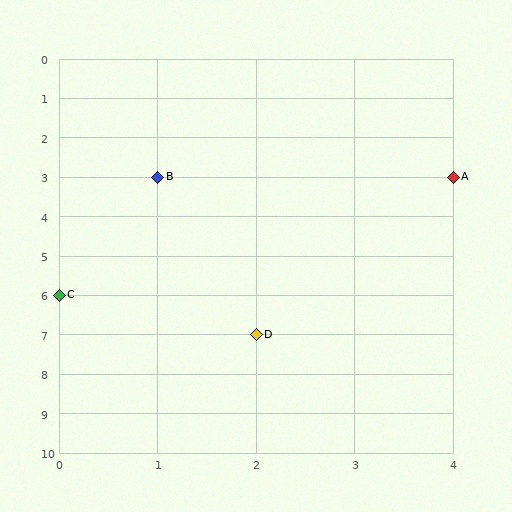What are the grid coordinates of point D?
Point D is at grid coordinates (2, 7).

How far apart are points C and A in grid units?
Points C and A are 4 columns and 3 rows apart (about 5.0 grid units diagonally).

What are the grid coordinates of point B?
Point B is at grid coordinates (1, 3).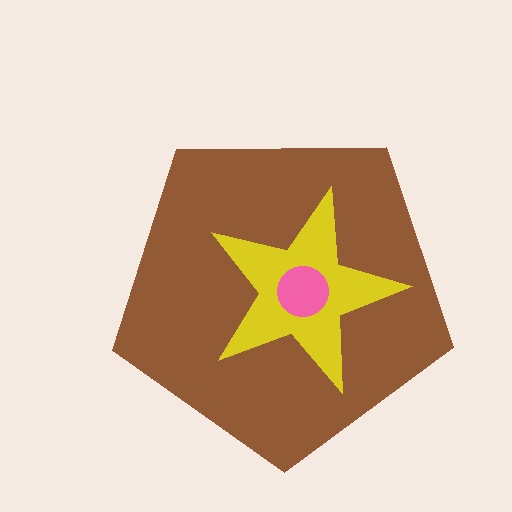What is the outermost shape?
The brown pentagon.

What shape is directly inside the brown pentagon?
The yellow star.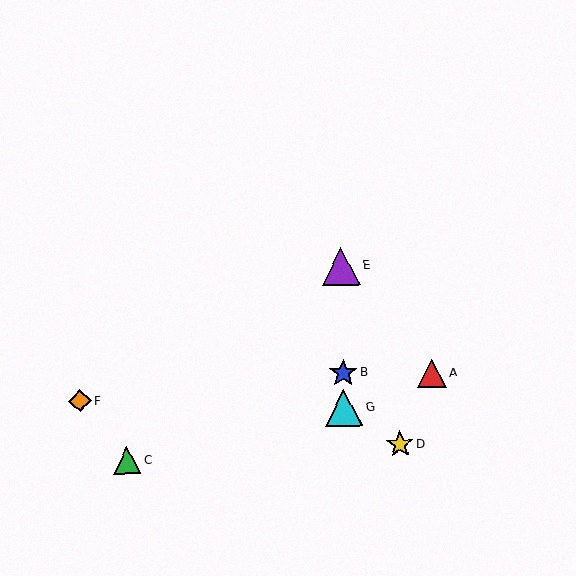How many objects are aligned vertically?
3 objects (B, E, G) are aligned vertically.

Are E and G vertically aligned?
Yes, both are at x≈341.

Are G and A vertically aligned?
No, G is at x≈344 and A is at x≈432.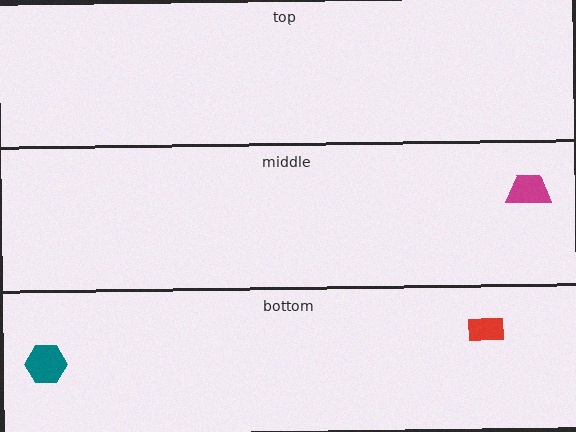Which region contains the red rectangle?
The bottom region.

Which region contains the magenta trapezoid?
The middle region.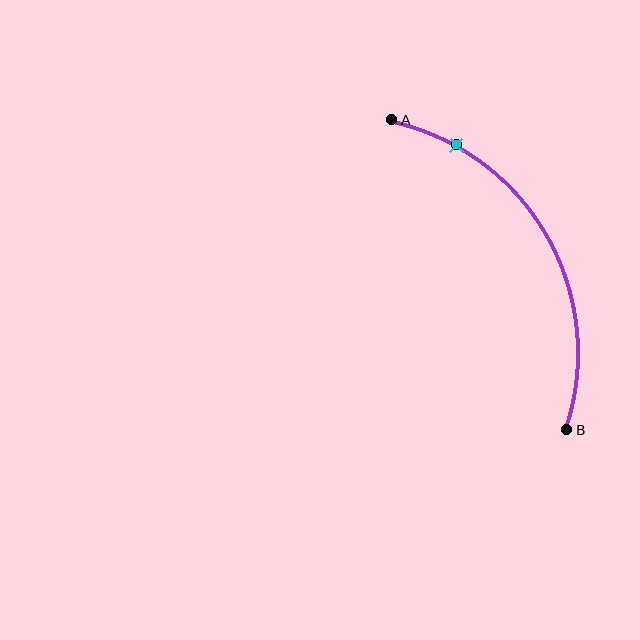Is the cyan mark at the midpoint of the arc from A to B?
No. The cyan mark lies on the arc but is closer to endpoint A. The arc midpoint would be at the point on the curve equidistant along the arc from both A and B.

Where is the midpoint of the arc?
The arc midpoint is the point on the curve farthest from the straight line joining A and B. It sits to the right of that line.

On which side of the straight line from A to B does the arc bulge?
The arc bulges to the right of the straight line connecting A and B.